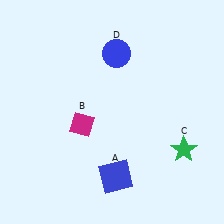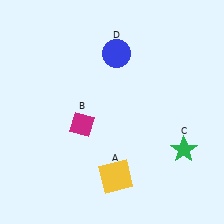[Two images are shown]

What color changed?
The square (A) changed from blue in Image 1 to yellow in Image 2.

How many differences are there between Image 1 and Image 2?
There is 1 difference between the two images.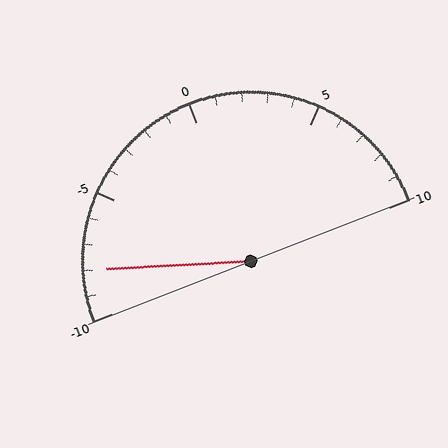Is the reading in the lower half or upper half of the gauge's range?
The reading is in the lower half of the range (-10 to 10).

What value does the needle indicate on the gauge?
The needle indicates approximately -8.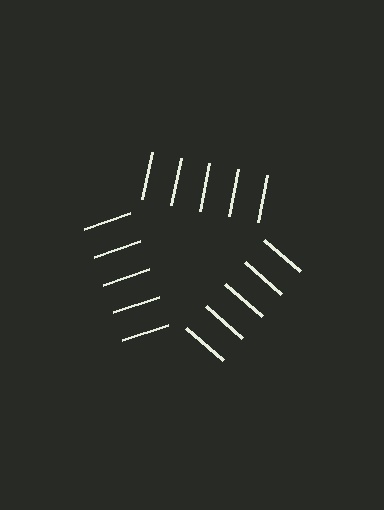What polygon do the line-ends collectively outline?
An illusory triangle — the line segments terminate on its edges but no continuous stroke is drawn.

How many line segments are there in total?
15 — 5 along each of the 3 edges.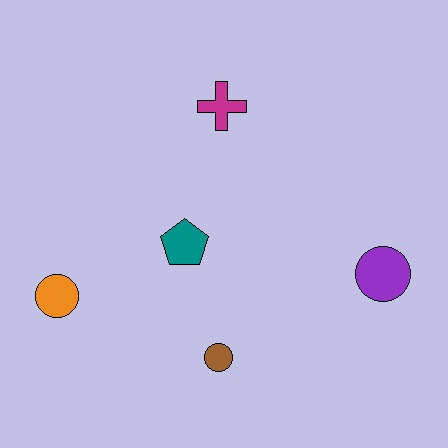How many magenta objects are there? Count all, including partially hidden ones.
There is 1 magenta object.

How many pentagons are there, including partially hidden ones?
There is 1 pentagon.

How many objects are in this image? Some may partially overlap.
There are 5 objects.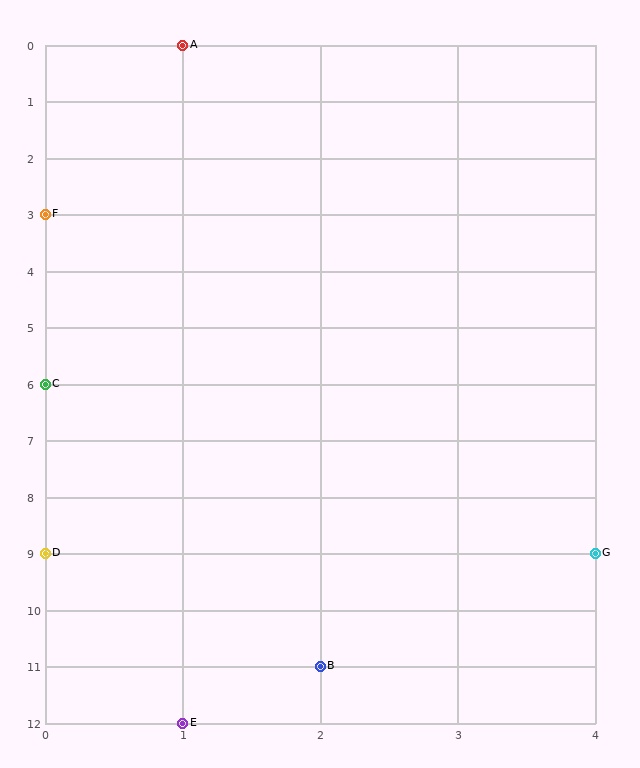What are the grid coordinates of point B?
Point B is at grid coordinates (2, 11).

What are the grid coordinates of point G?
Point G is at grid coordinates (4, 9).